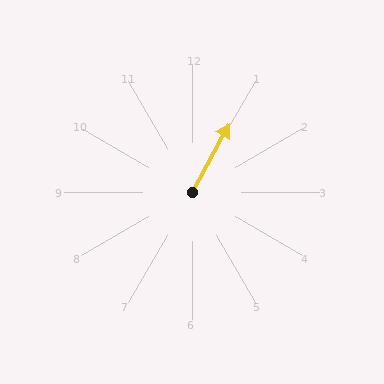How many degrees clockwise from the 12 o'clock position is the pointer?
Approximately 28 degrees.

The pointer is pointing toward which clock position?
Roughly 1 o'clock.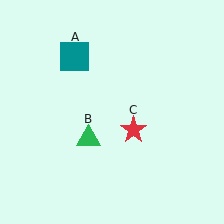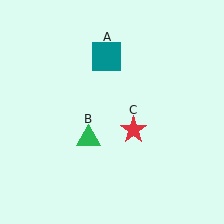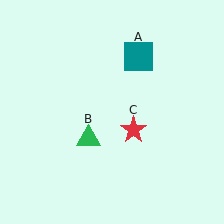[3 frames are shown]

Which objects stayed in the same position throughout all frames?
Green triangle (object B) and red star (object C) remained stationary.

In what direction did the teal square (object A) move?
The teal square (object A) moved right.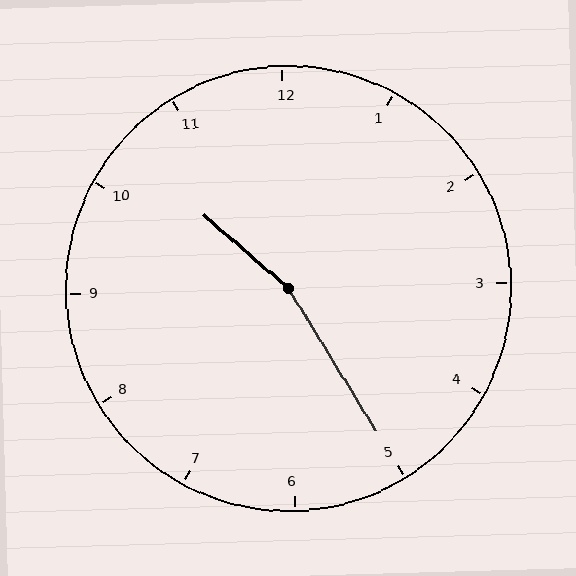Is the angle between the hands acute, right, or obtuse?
It is obtuse.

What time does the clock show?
10:25.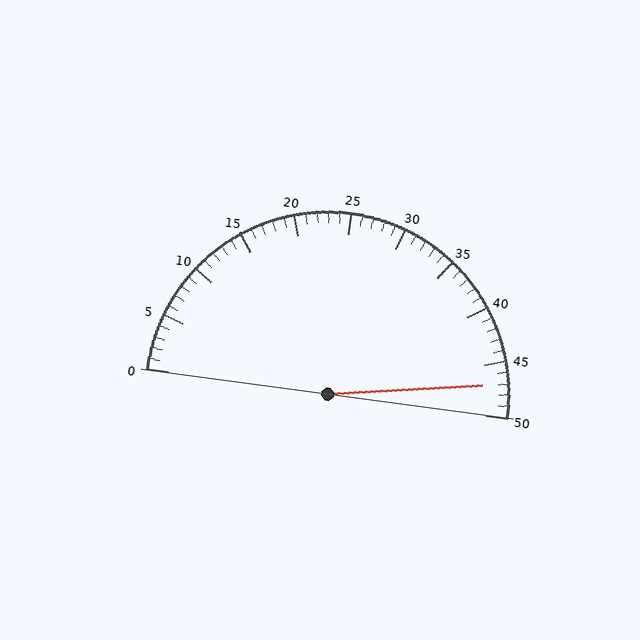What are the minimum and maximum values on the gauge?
The gauge ranges from 0 to 50.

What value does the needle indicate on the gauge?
The needle indicates approximately 47.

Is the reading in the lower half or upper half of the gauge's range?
The reading is in the upper half of the range (0 to 50).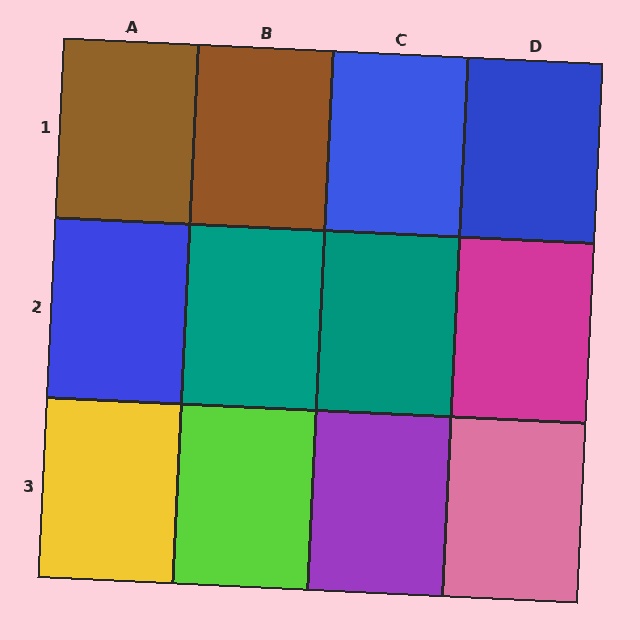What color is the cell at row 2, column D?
Magenta.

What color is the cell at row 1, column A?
Brown.